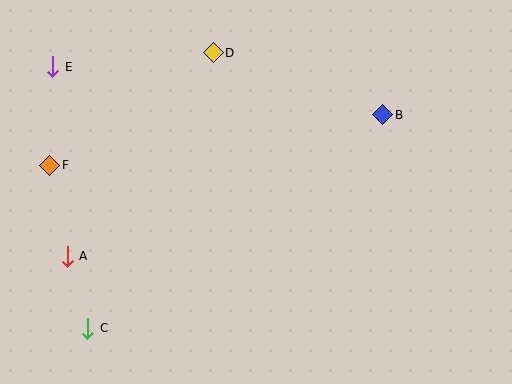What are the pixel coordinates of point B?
Point B is at (383, 115).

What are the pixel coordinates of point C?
Point C is at (88, 328).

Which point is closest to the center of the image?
Point D at (213, 53) is closest to the center.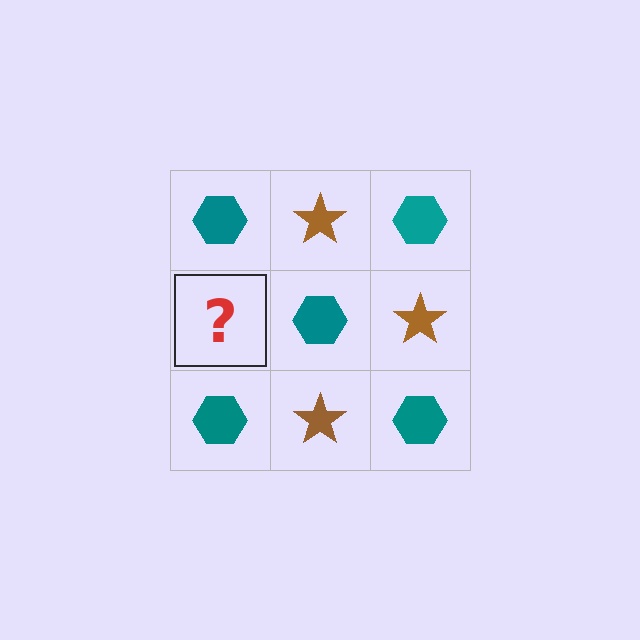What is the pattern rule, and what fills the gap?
The rule is that it alternates teal hexagon and brown star in a checkerboard pattern. The gap should be filled with a brown star.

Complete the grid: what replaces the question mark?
The question mark should be replaced with a brown star.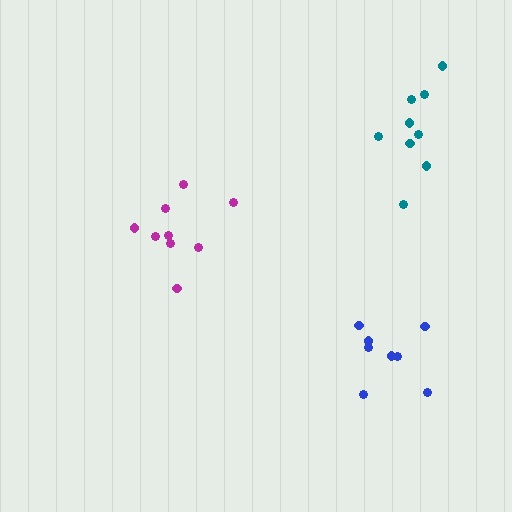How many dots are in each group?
Group 1: 9 dots, Group 2: 9 dots, Group 3: 8 dots (26 total).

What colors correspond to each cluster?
The clusters are colored: magenta, teal, blue.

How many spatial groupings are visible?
There are 3 spatial groupings.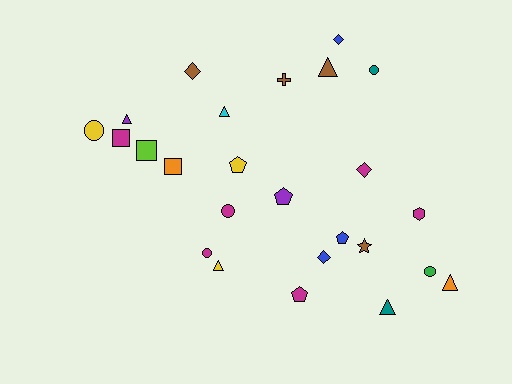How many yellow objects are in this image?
There are 3 yellow objects.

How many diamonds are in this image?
There are 4 diamonds.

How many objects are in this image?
There are 25 objects.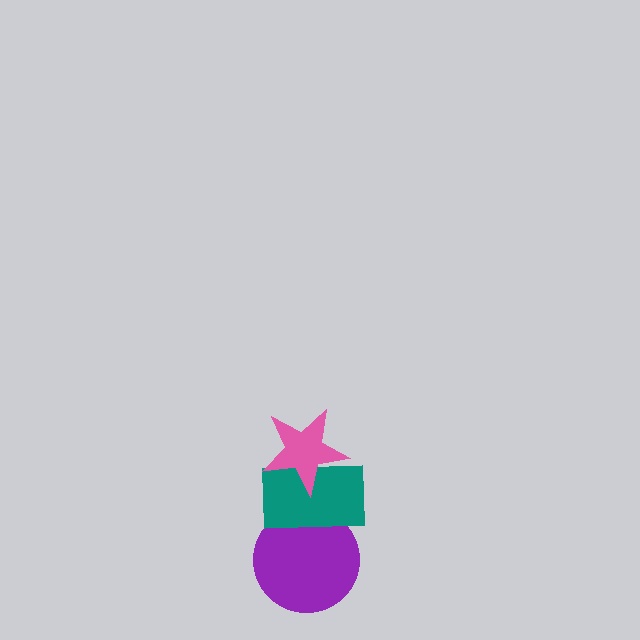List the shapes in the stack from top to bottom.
From top to bottom: the pink star, the teal rectangle, the purple circle.